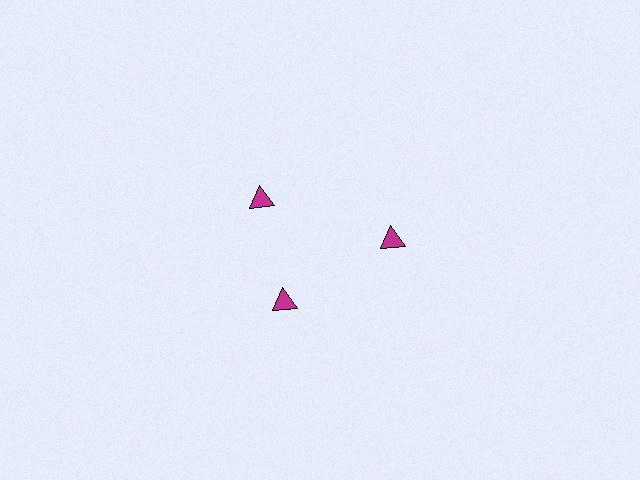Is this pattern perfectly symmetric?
No. The 3 magenta triangles are arranged in a ring, but one element near the 11 o'clock position is rotated out of alignment along the ring, breaking the 3-fold rotational symmetry.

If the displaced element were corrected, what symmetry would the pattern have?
It would have 3-fold rotational symmetry — the pattern would map onto itself every 120 degrees.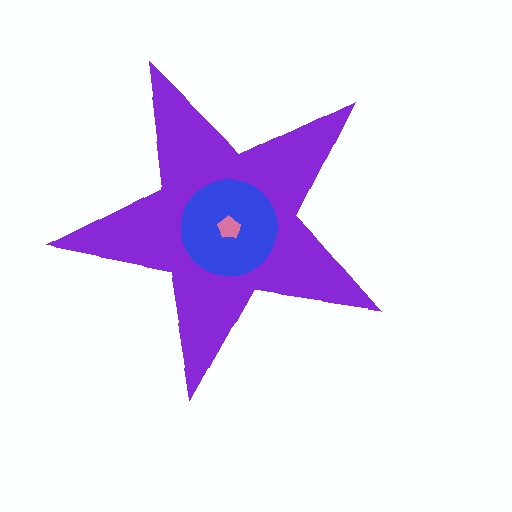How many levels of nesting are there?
3.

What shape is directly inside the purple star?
The blue circle.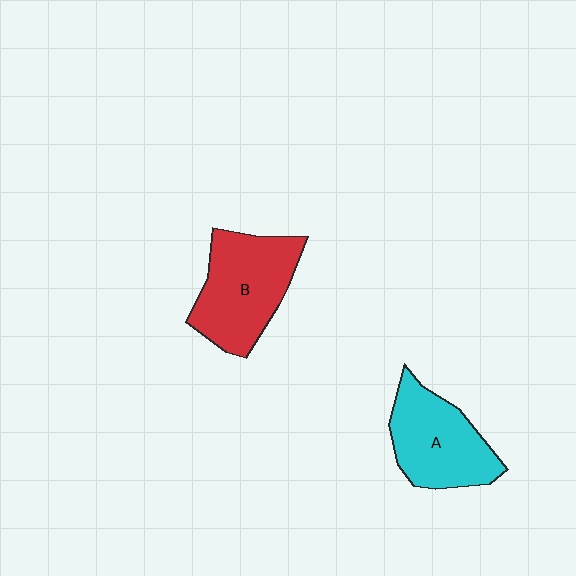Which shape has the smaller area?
Shape A (cyan).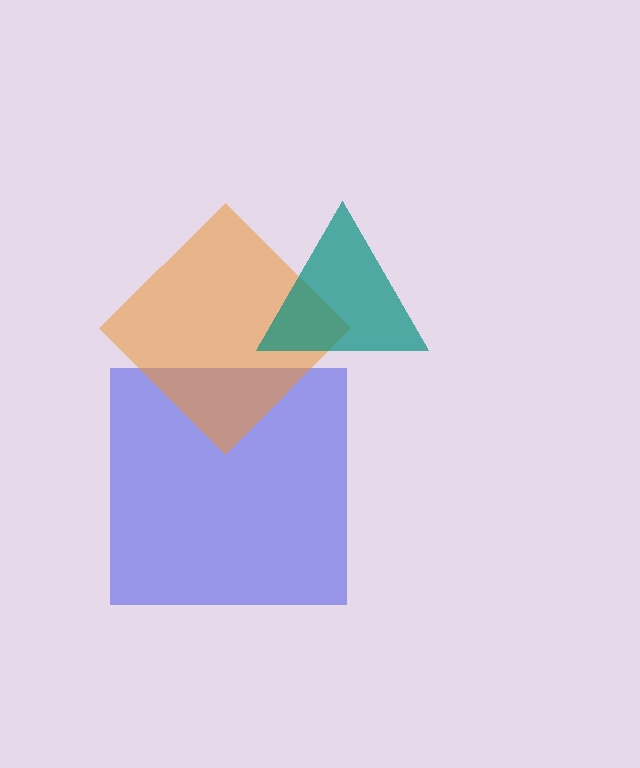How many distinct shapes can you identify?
There are 3 distinct shapes: a blue square, an orange diamond, a teal triangle.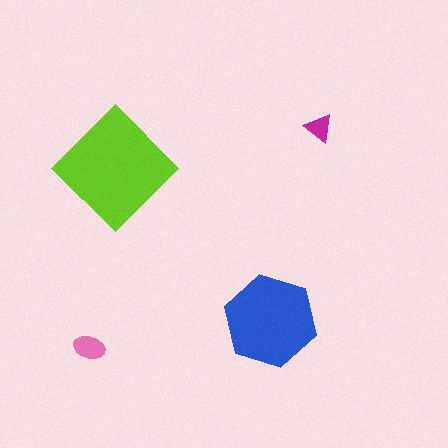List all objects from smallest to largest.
The magenta triangle, the pink ellipse, the blue hexagon, the lime diamond.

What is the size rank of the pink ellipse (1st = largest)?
3rd.